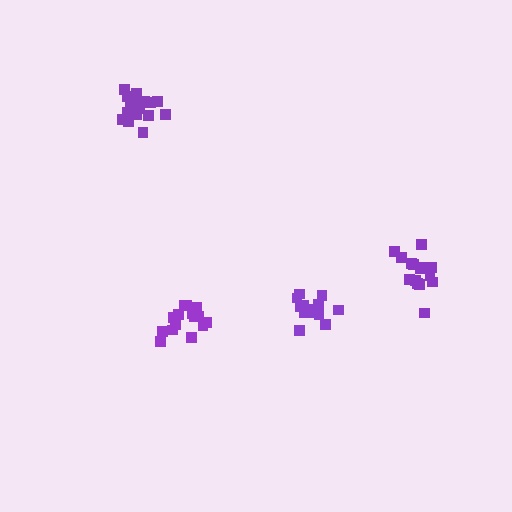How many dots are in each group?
Group 1: 16 dots, Group 2: 16 dots, Group 3: 17 dots, Group 4: 15 dots (64 total).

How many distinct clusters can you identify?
There are 4 distinct clusters.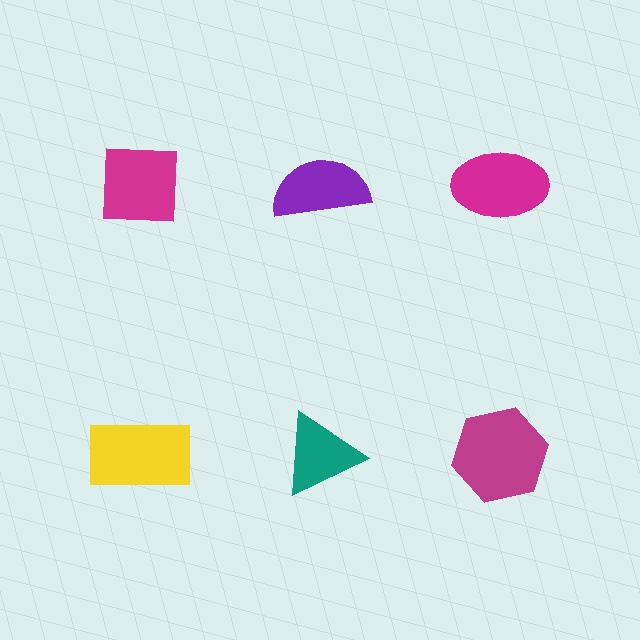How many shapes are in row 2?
3 shapes.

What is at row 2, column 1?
A yellow rectangle.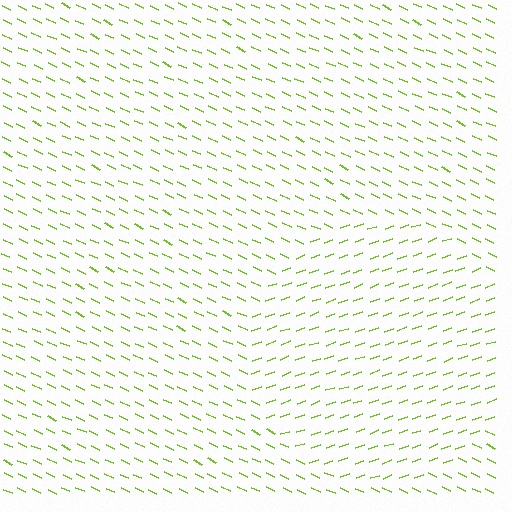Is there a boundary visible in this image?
Yes, there is a texture boundary formed by a change in line orientation.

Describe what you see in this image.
The image is filled with small lime line segments. A circle region in the image has lines oriented differently from the surrounding lines, creating a visible texture boundary.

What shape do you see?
I see a circle.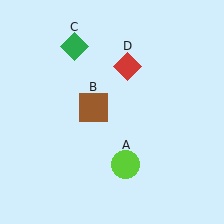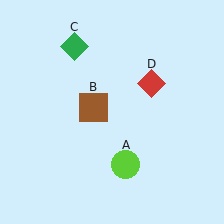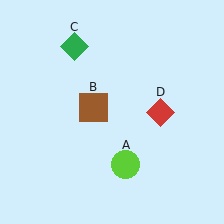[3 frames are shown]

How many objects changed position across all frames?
1 object changed position: red diamond (object D).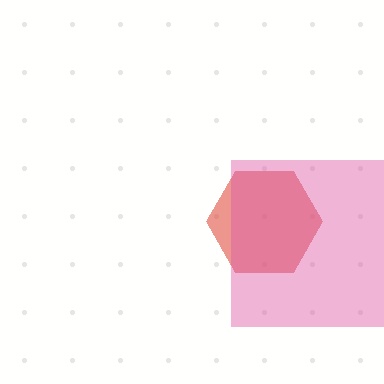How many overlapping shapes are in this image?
There are 2 overlapping shapes in the image.